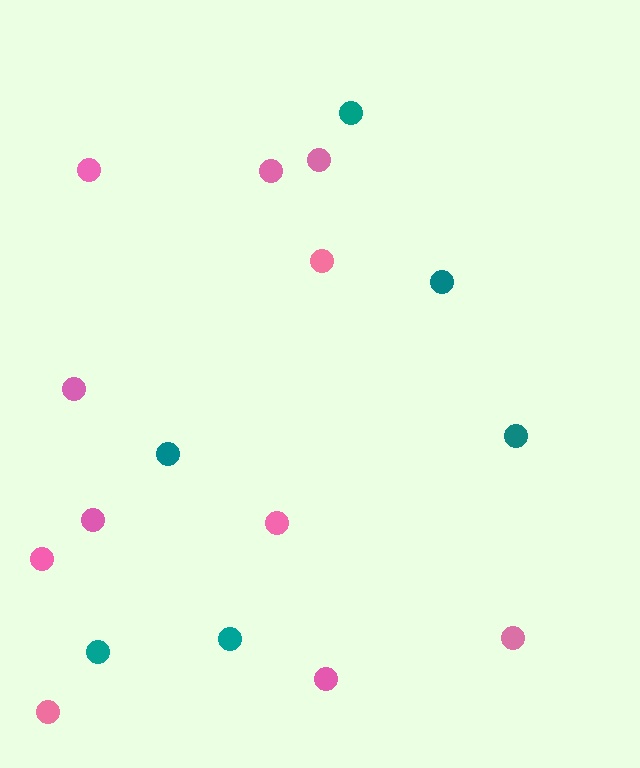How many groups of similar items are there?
There are 2 groups: one group of pink circles (11) and one group of teal circles (6).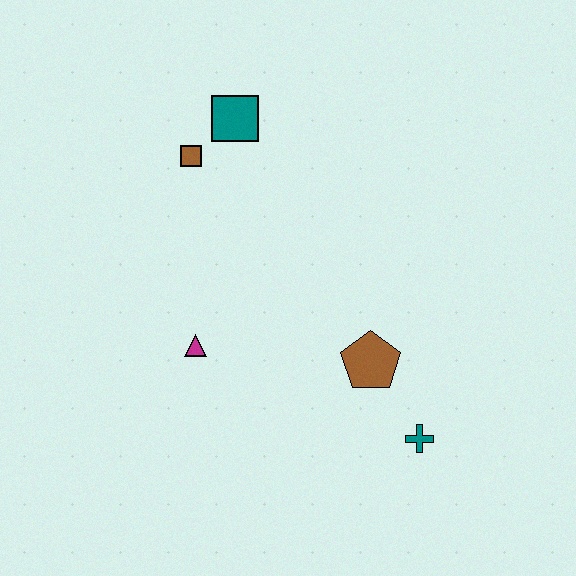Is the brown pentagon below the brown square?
Yes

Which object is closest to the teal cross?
The brown pentagon is closest to the teal cross.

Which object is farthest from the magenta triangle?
The teal cross is farthest from the magenta triangle.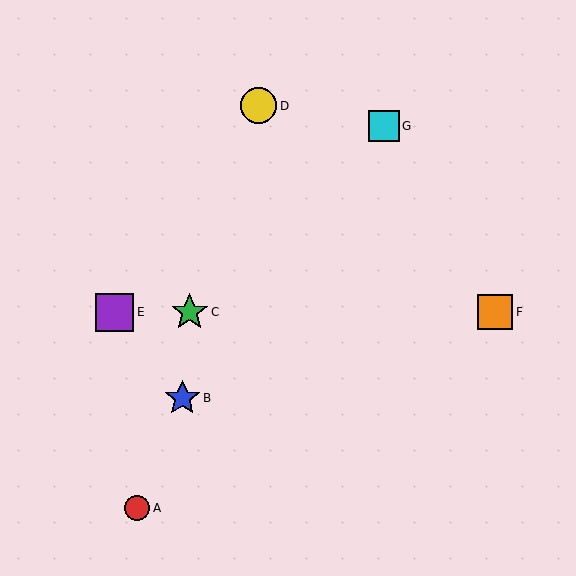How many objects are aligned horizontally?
3 objects (C, E, F) are aligned horizontally.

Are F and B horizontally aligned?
No, F is at y≈312 and B is at y≈398.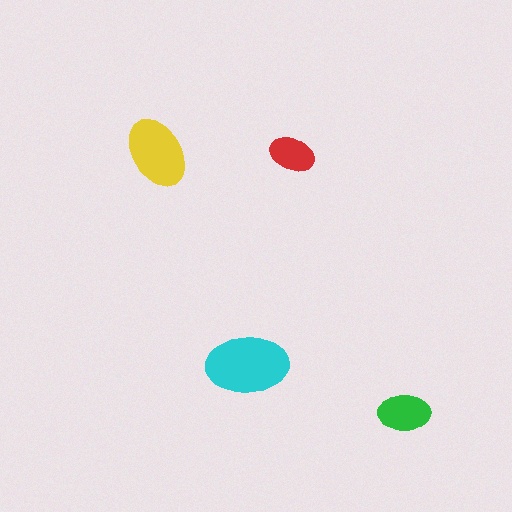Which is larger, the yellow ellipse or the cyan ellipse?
The cyan one.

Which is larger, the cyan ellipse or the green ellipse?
The cyan one.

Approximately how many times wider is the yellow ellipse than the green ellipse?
About 1.5 times wider.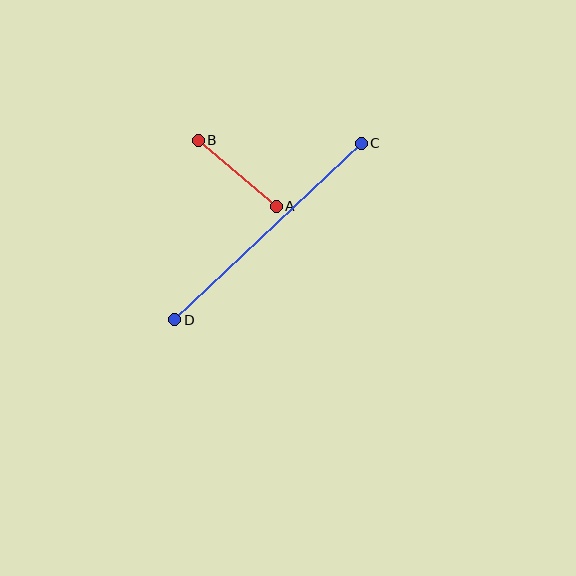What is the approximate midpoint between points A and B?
The midpoint is at approximately (237, 173) pixels.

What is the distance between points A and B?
The distance is approximately 102 pixels.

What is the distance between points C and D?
The distance is approximately 257 pixels.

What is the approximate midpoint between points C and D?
The midpoint is at approximately (268, 231) pixels.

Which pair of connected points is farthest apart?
Points C and D are farthest apart.